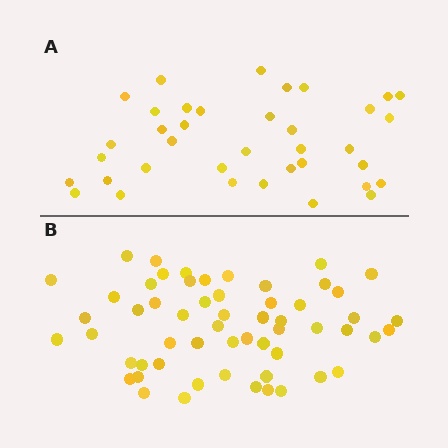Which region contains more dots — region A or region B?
Region B (the bottom region) has more dots.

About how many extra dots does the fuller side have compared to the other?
Region B has approximately 20 more dots than region A.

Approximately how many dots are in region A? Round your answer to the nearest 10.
About 40 dots. (The exact count is 37, which rounds to 40.)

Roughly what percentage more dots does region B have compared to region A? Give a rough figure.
About 55% more.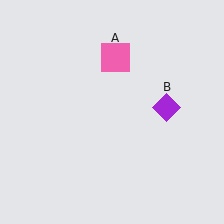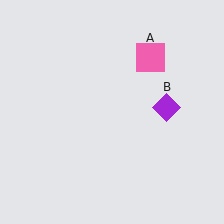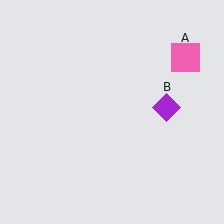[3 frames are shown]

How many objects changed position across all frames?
1 object changed position: pink square (object A).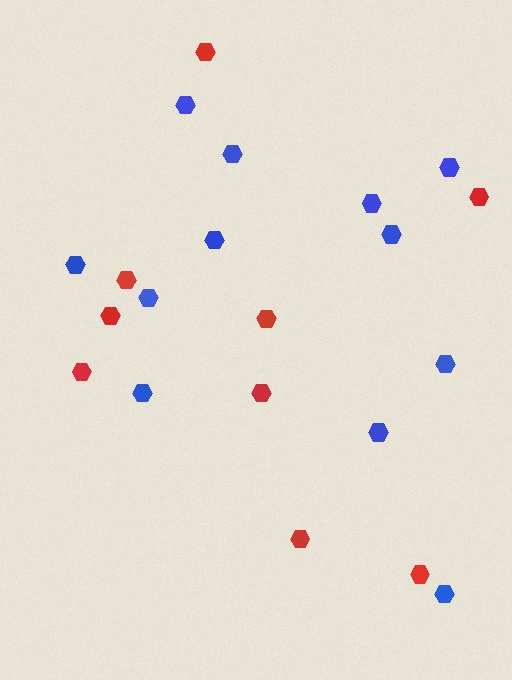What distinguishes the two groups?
There are 2 groups: one group of red hexagons (9) and one group of blue hexagons (12).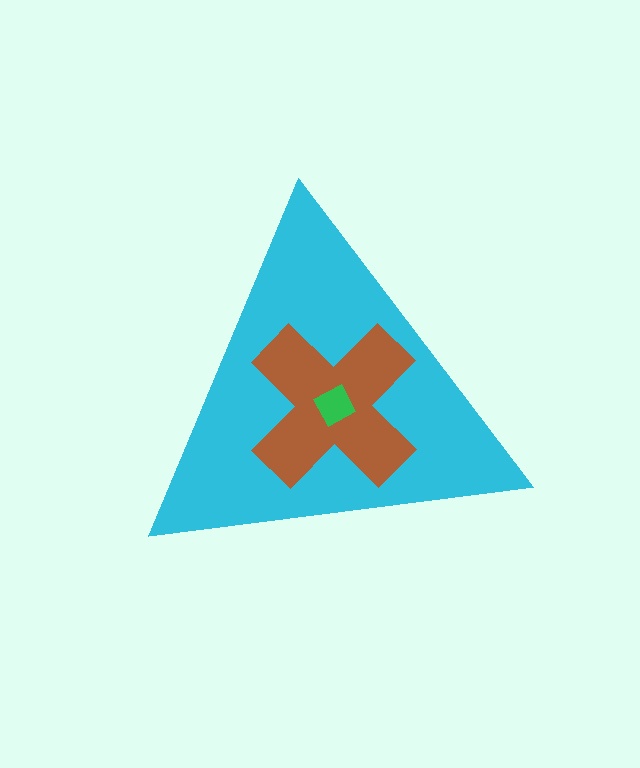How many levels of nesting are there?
3.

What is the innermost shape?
The green diamond.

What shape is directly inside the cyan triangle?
The brown cross.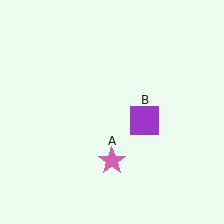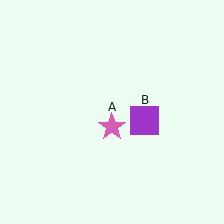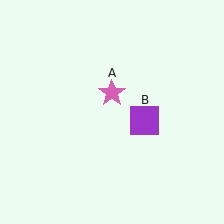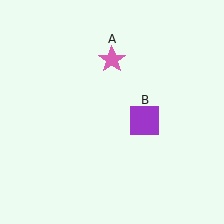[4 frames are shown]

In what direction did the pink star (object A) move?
The pink star (object A) moved up.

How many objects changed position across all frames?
1 object changed position: pink star (object A).